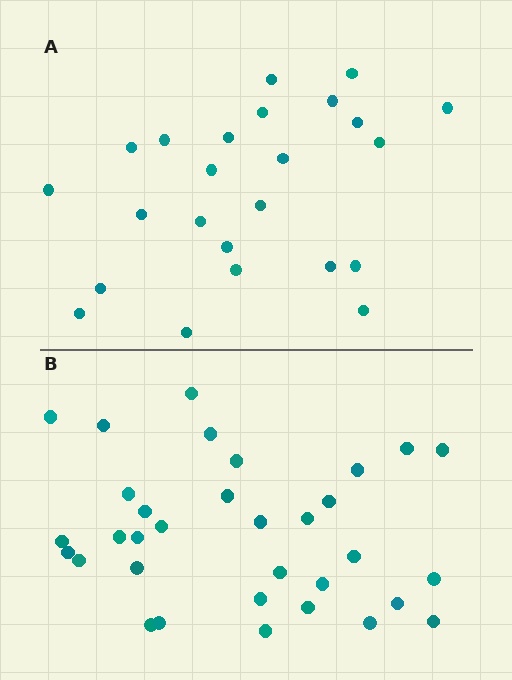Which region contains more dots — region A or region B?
Region B (the bottom region) has more dots.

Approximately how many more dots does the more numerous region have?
Region B has roughly 8 or so more dots than region A.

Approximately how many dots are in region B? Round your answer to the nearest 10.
About 30 dots. (The exact count is 33, which rounds to 30.)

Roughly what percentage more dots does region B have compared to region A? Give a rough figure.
About 40% more.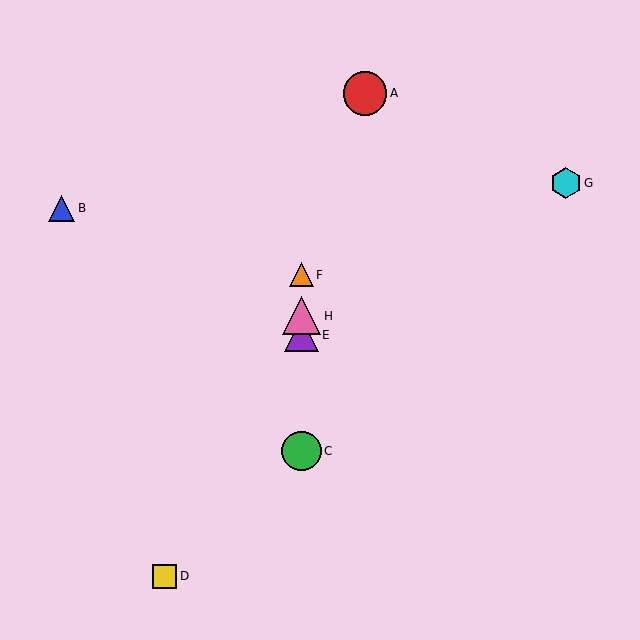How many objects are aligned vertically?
4 objects (C, E, F, H) are aligned vertically.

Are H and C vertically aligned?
Yes, both are at x≈301.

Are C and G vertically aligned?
No, C is at x≈301 and G is at x≈566.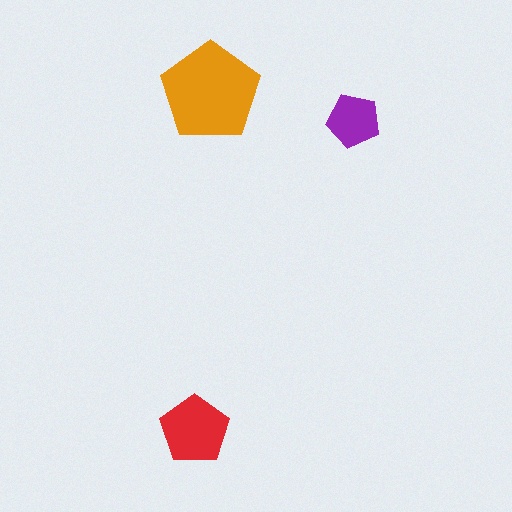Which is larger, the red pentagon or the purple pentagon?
The red one.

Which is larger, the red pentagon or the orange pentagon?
The orange one.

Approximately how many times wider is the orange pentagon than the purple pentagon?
About 2 times wider.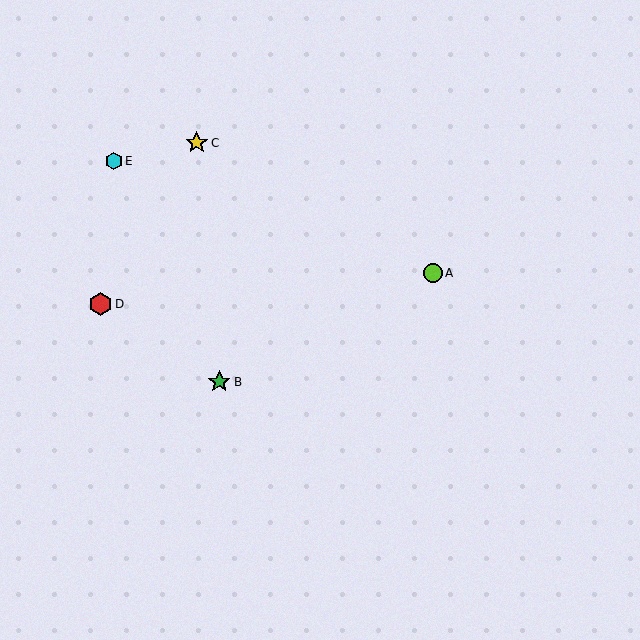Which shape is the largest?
The red hexagon (labeled D) is the largest.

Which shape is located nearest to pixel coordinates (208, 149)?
The yellow star (labeled C) at (197, 143) is nearest to that location.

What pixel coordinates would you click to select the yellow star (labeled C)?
Click at (197, 143) to select the yellow star C.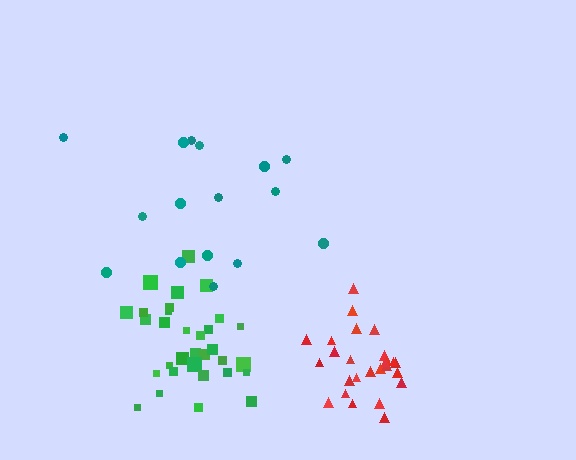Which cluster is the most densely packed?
Red.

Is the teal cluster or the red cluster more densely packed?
Red.